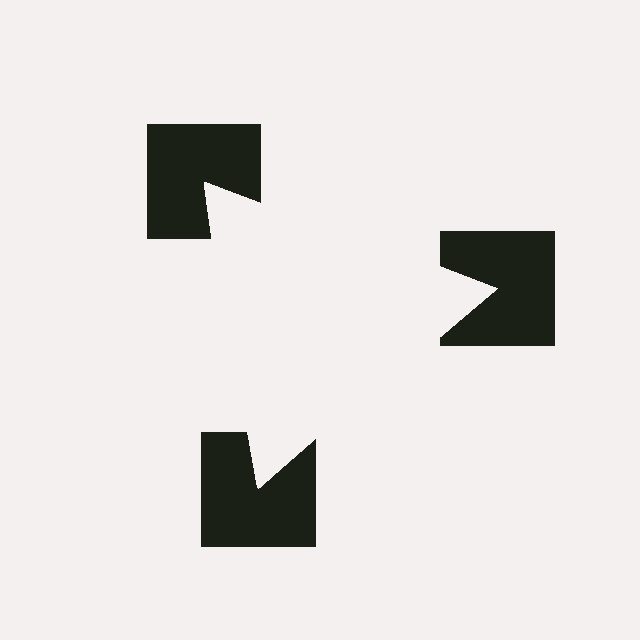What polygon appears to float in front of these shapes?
An illusory triangle — its edges are inferred from the aligned wedge cuts in the notched squares, not physically drawn.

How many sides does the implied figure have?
3 sides.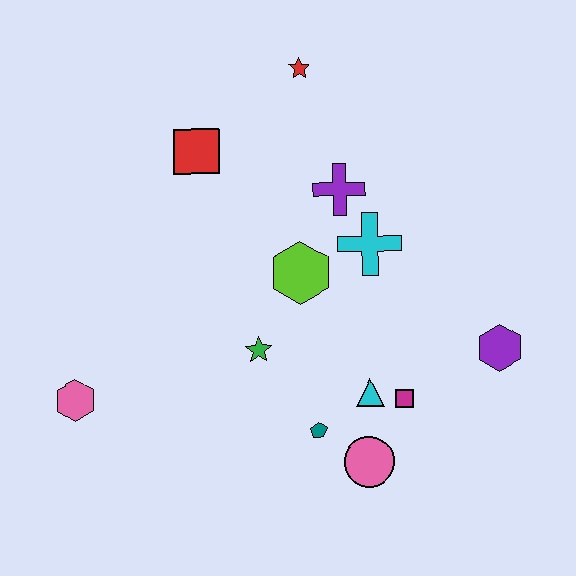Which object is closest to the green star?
The lime hexagon is closest to the green star.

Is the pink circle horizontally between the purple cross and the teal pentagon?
No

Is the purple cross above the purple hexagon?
Yes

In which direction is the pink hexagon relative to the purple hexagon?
The pink hexagon is to the left of the purple hexagon.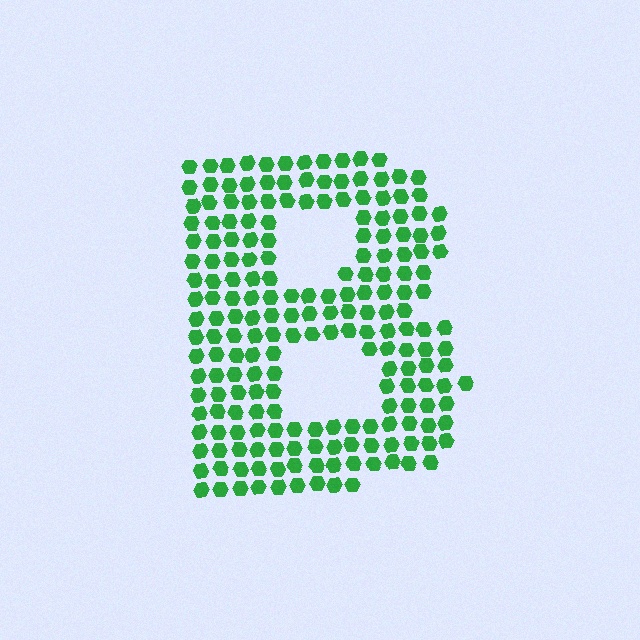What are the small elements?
The small elements are hexagons.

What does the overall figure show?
The overall figure shows the letter B.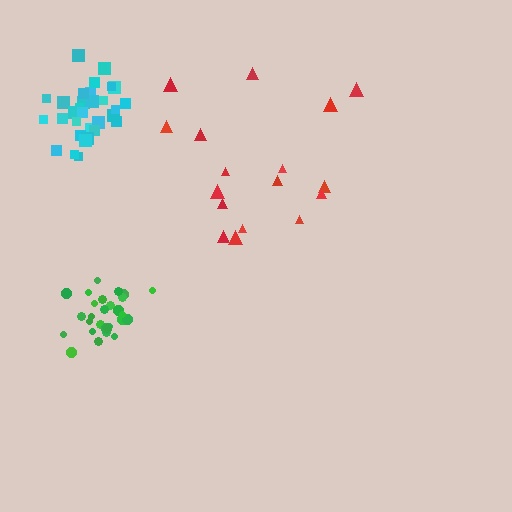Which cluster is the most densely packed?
Green.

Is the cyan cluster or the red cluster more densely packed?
Cyan.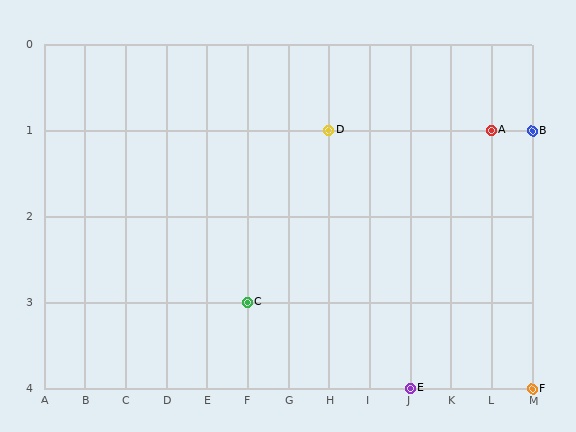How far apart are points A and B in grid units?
Points A and B are 1 column apart.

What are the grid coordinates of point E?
Point E is at grid coordinates (J, 4).